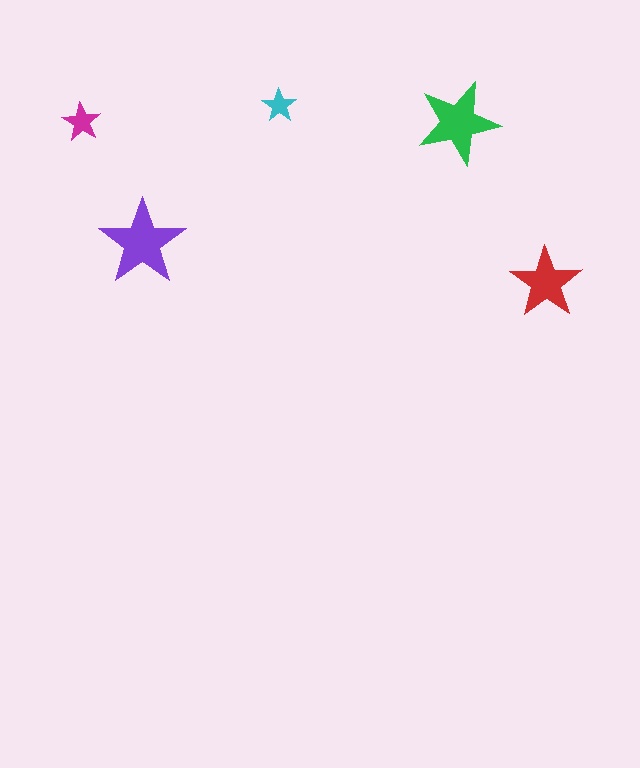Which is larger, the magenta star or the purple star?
The purple one.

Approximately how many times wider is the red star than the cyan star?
About 2 times wider.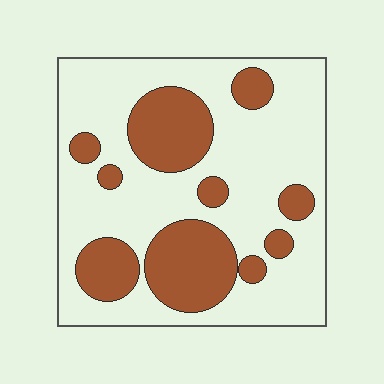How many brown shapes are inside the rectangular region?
10.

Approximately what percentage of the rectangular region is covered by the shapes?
Approximately 30%.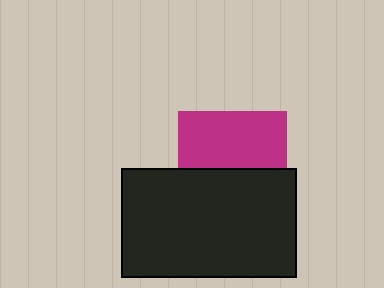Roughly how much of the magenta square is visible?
About half of it is visible (roughly 52%).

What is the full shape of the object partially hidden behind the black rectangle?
The partially hidden object is a magenta square.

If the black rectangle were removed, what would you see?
You would see the complete magenta square.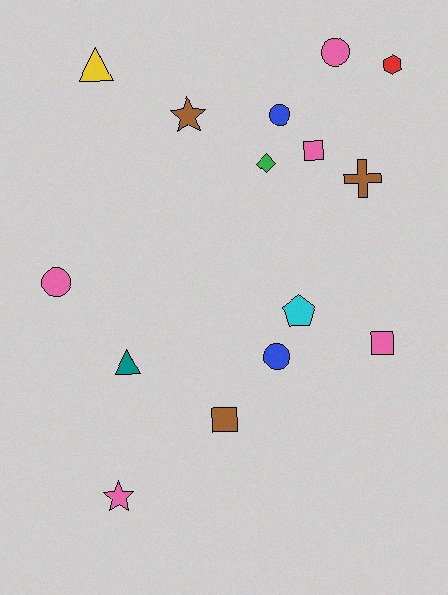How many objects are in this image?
There are 15 objects.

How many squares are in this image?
There are 3 squares.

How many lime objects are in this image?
There are no lime objects.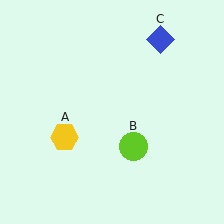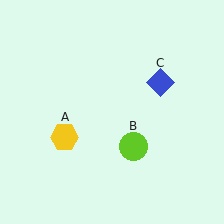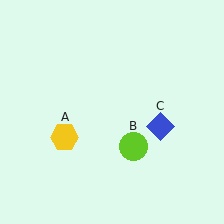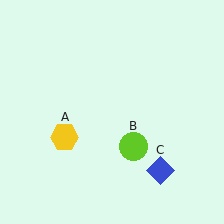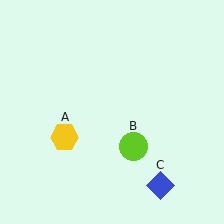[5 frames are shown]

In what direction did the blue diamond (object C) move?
The blue diamond (object C) moved down.